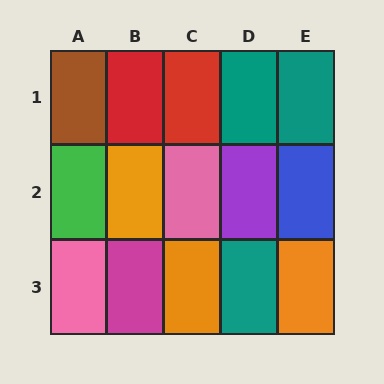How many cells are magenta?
1 cell is magenta.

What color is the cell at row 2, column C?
Pink.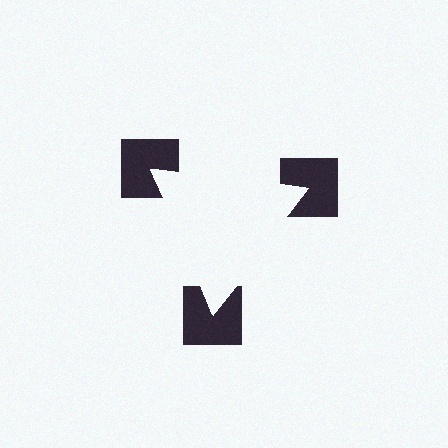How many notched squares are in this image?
There are 3 — one at each vertex of the illusory triangle.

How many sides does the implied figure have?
3 sides.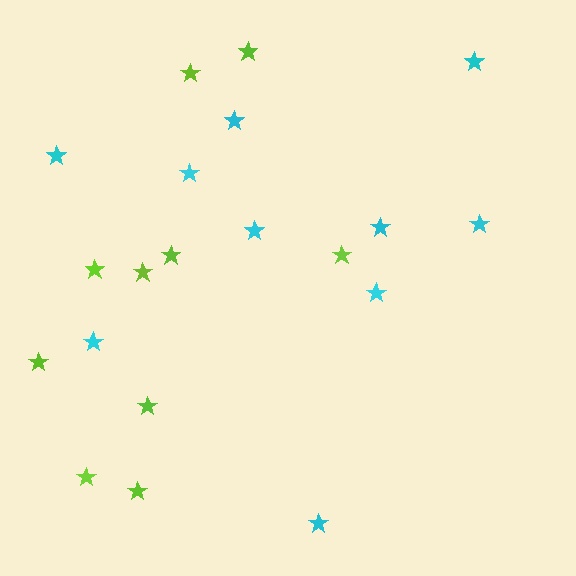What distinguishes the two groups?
There are 2 groups: one group of lime stars (10) and one group of cyan stars (10).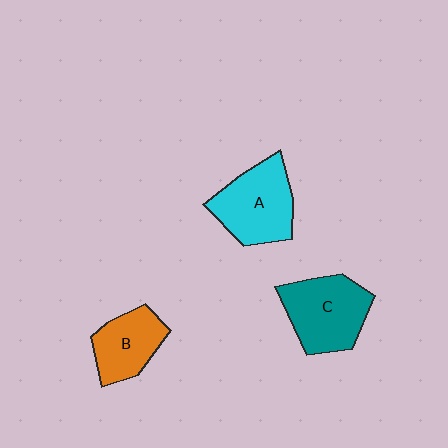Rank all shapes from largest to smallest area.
From largest to smallest: C (teal), A (cyan), B (orange).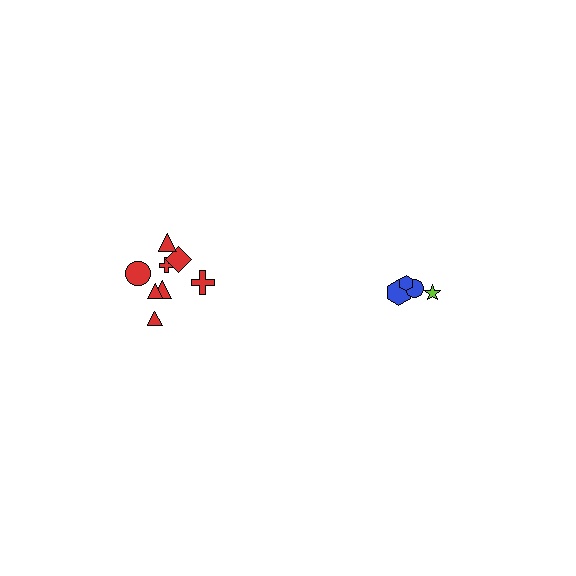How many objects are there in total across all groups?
There are 13 objects.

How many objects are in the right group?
There are 5 objects.